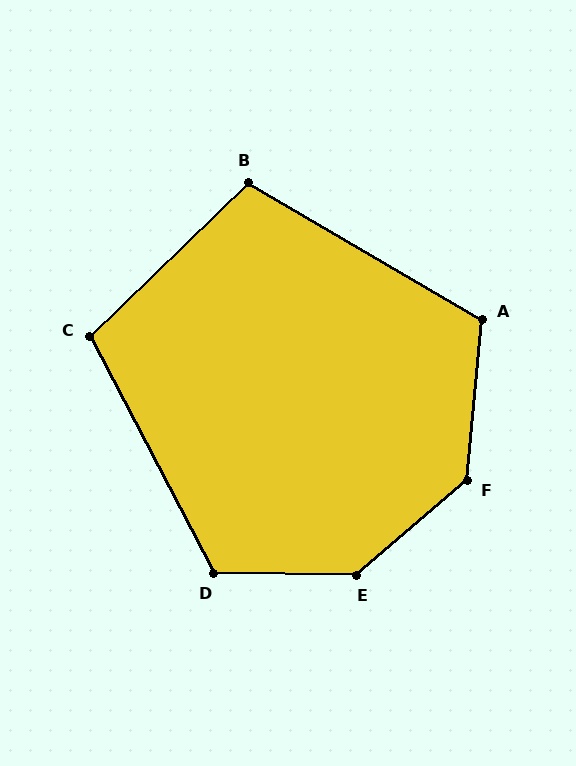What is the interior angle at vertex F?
Approximately 136 degrees (obtuse).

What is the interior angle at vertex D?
Approximately 119 degrees (obtuse).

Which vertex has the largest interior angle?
E, at approximately 138 degrees.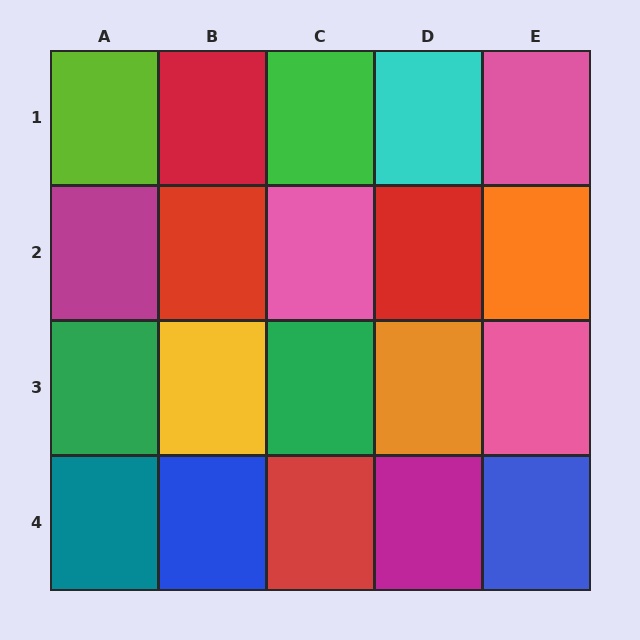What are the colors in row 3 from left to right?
Green, yellow, green, orange, pink.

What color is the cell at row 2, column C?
Pink.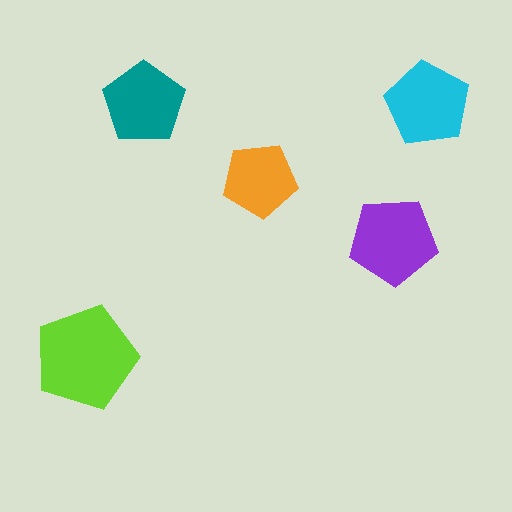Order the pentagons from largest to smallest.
the lime one, the purple one, the cyan one, the teal one, the orange one.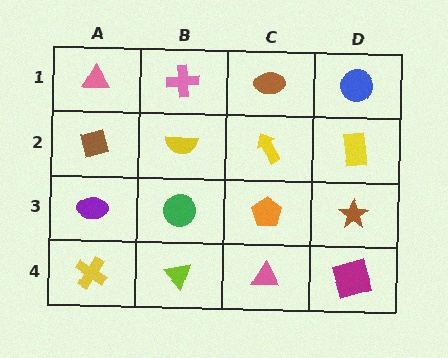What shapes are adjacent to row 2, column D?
A blue circle (row 1, column D), a brown star (row 3, column D), a yellow arrow (row 2, column C).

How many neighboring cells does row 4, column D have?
2.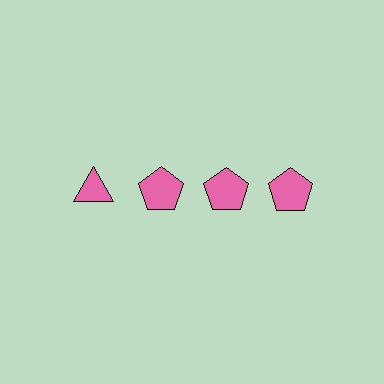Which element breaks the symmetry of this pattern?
The pink triangle in the top row, leftmost column breaks the symmetry. All other shapes are pink pentagons.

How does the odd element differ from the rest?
It has a different shape: triangle instead of pentagon.